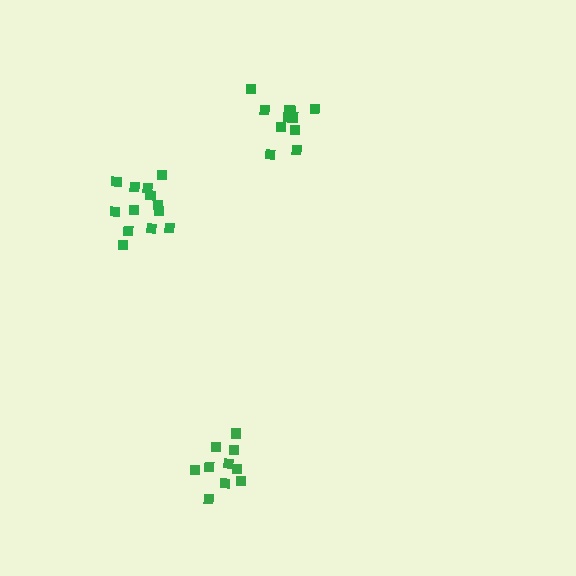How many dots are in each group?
Group 1: 11 dots, Group 2: 10 dots, Group 3: 13 dots (34 total).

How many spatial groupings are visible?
There are 3 spatial groupings.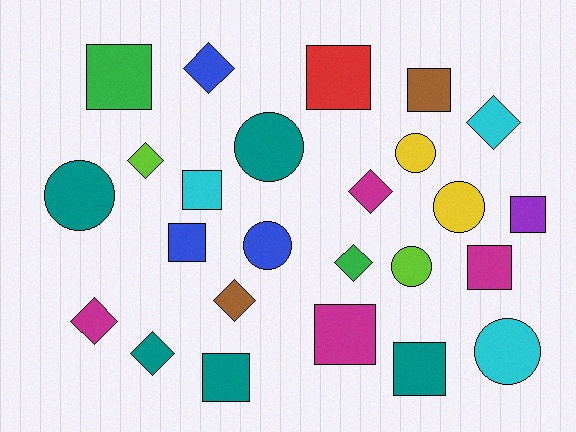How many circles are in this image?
There are 7 circles.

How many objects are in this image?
There are 25 objects.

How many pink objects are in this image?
There are no pink objects.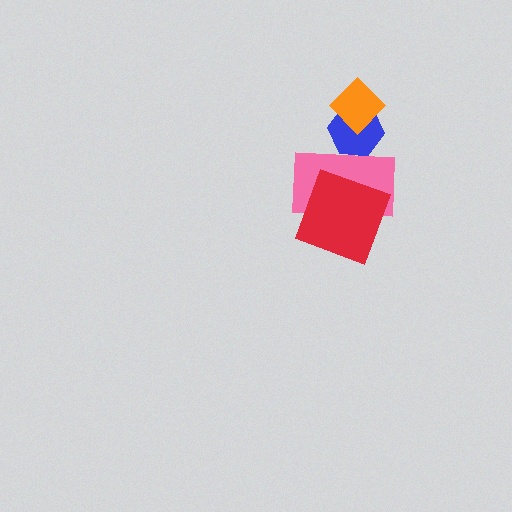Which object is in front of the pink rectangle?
The red square is in front of the pink rectangle.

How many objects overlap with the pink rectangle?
2 objects overlap with the pink rectangle.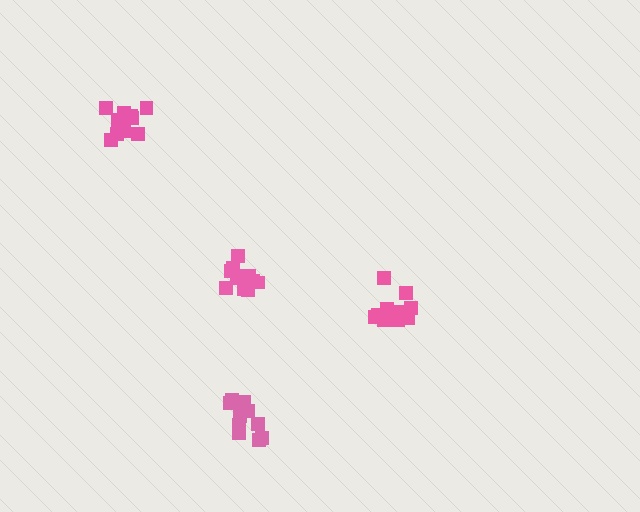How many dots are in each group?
Group 1: 11 dots, Group 2: 11 dots, Group 3: 11 dots, Group 4: 10 dots (43 total).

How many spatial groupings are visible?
There are 4 spatial groupings.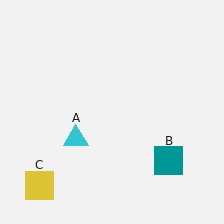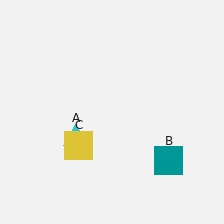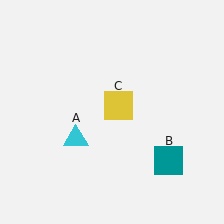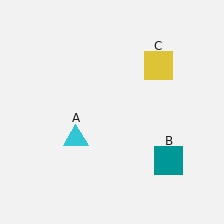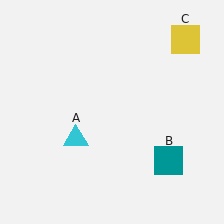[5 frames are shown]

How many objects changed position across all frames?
1 object changed position: yellow square (object C).